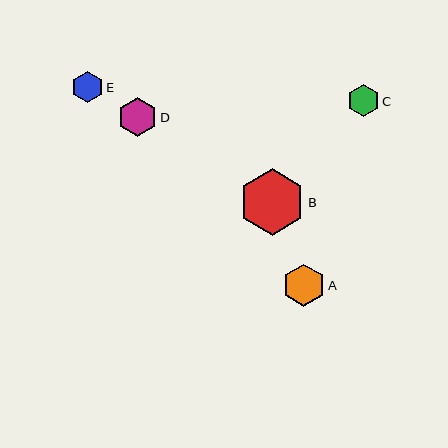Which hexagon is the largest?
Hexagon B is the largest with a size of approximately 67 pixels.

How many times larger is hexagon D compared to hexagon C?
Hexagon D is approximately 1.2 times the size of hexagon C.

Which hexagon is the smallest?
Hexagon E is the smallest with a size of approximately 32 pixels.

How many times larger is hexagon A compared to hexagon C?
Hexagon A is approximately 1.3 times the size of hexagon C.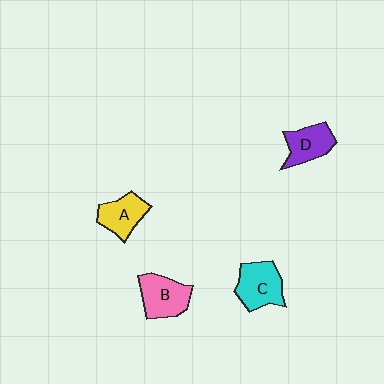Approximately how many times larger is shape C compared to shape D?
Approximately 1.2 times.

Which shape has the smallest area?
Shape A (yellow).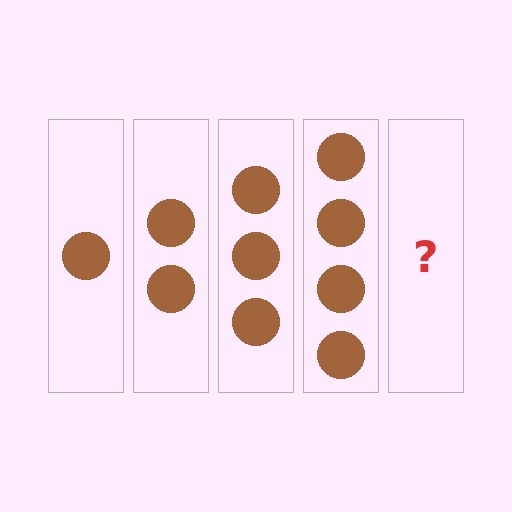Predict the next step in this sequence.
The next step is 5 circles.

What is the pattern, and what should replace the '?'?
The pattern is that each step adds one more circle. The '?' should be 5 circles.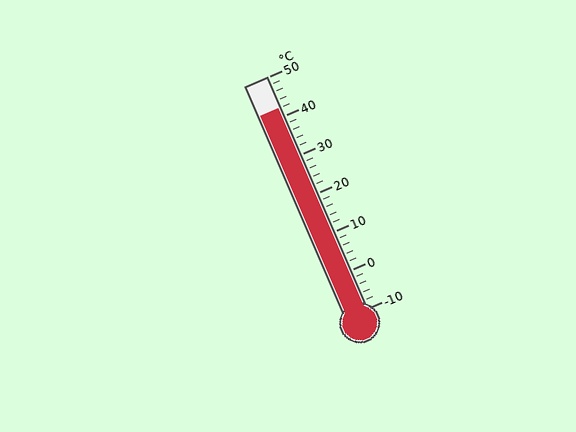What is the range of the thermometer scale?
The thermometer scale ranges from -10°C to 50°C.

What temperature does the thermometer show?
The thermometer shows approximately 42°C.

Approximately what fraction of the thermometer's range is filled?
The thermometer is filled to approximately 85% of its range.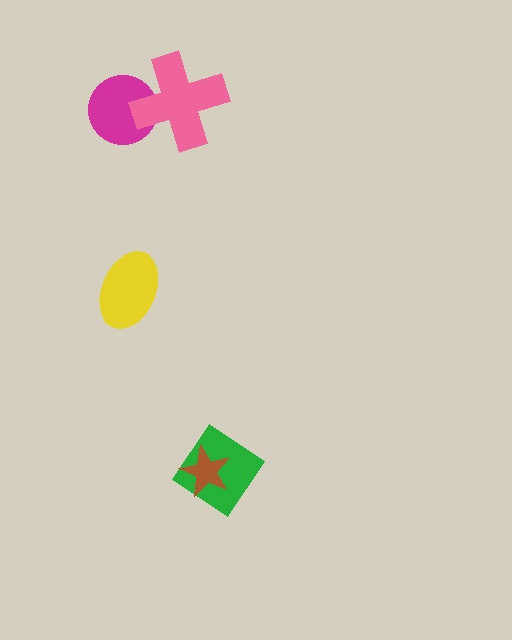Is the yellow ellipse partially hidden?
No, no other shape covers it.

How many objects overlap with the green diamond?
1 object overlaps with the green diamond.